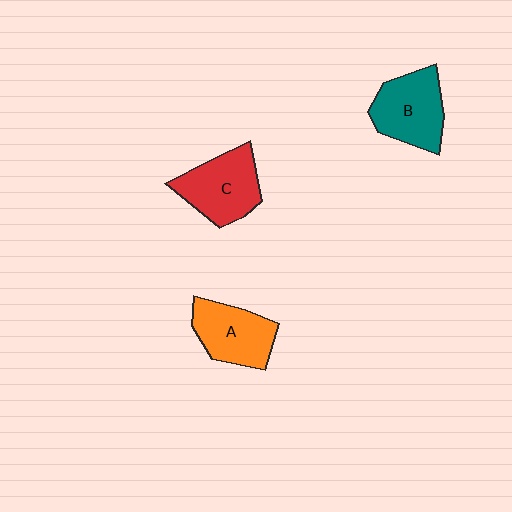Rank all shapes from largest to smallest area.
From largest to smallest: C (red), B (teal), A (orange).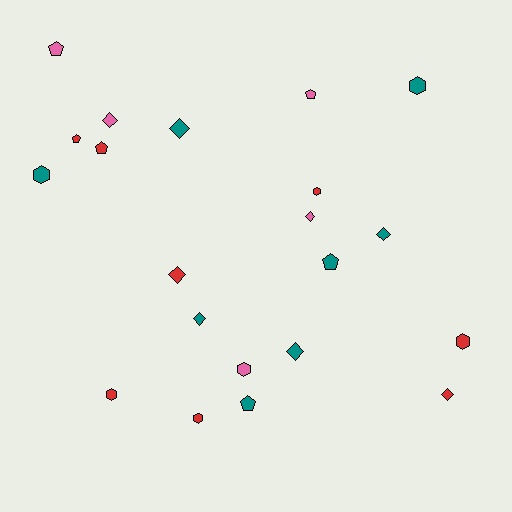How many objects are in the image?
There are 21 objects.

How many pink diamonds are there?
There are 2 pink diamonds.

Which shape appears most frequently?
Diamond, with 8 objects.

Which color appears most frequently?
Teal, with 8 objects.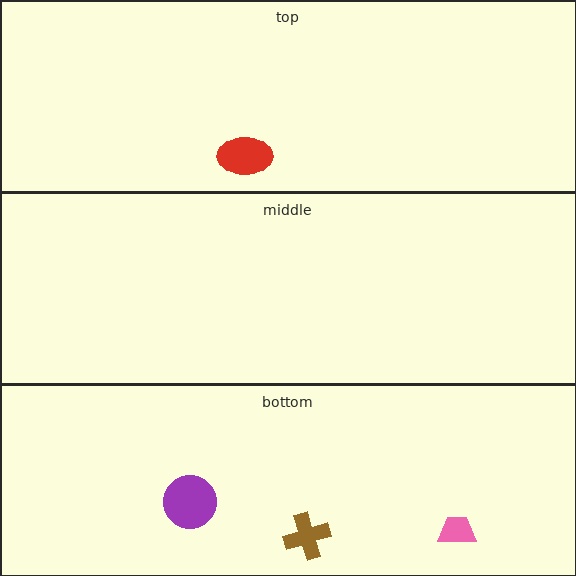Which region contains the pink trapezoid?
The bottom region.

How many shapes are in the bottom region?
3.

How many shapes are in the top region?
1.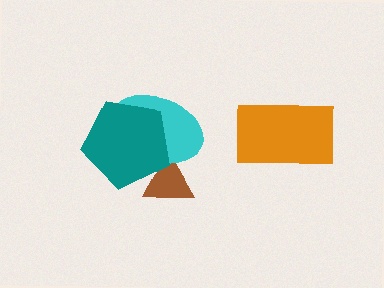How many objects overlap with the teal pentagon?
2 objects overlap with the teal pentagon.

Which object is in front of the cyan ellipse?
The teal pentagon is in front of the cyan ellipse.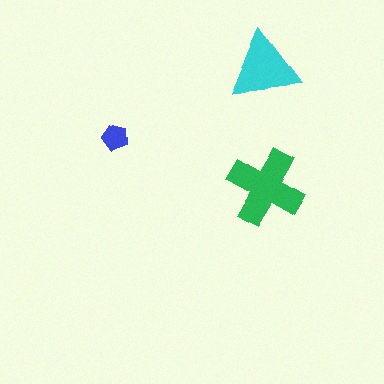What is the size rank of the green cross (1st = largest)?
1st.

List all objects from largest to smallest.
The green cross, the cyan triangle, the blue pentagon.